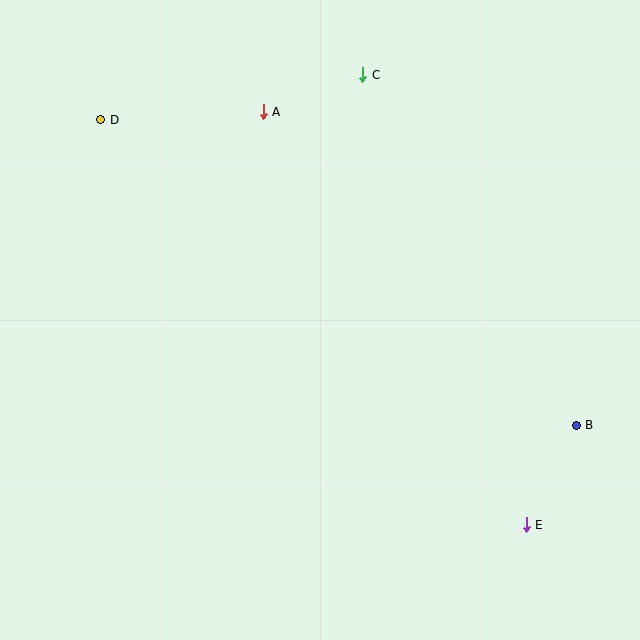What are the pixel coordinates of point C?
Point C is at (363, 75).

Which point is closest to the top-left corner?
Point D is closest to the top-left corner.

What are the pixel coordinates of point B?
Point B is at (576, 425).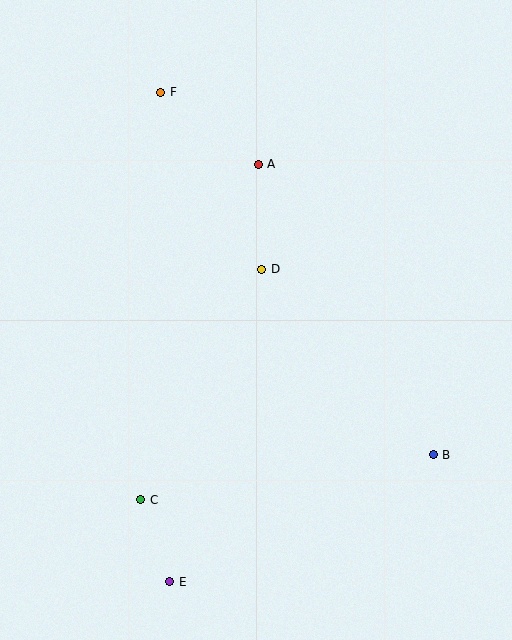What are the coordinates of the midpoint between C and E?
The midpoint between C and E is at (155, 541).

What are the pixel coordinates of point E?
Point E is at (170, 582).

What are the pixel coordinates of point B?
Point B is at (433, 455).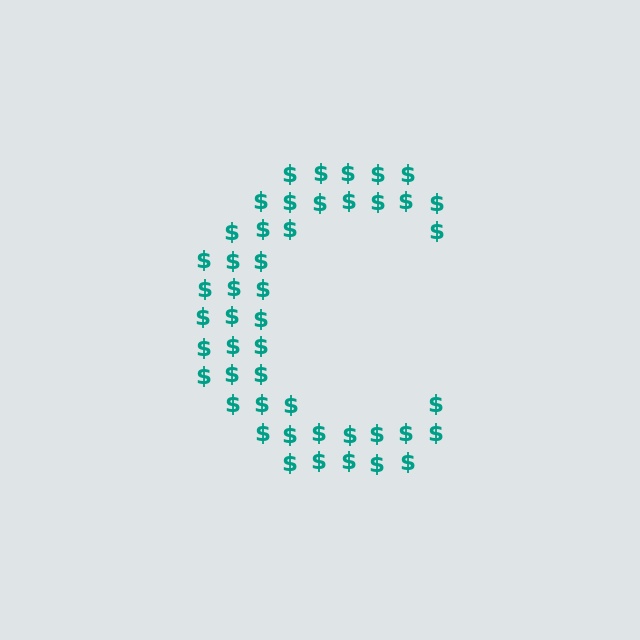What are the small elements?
The small elements are dollar signs.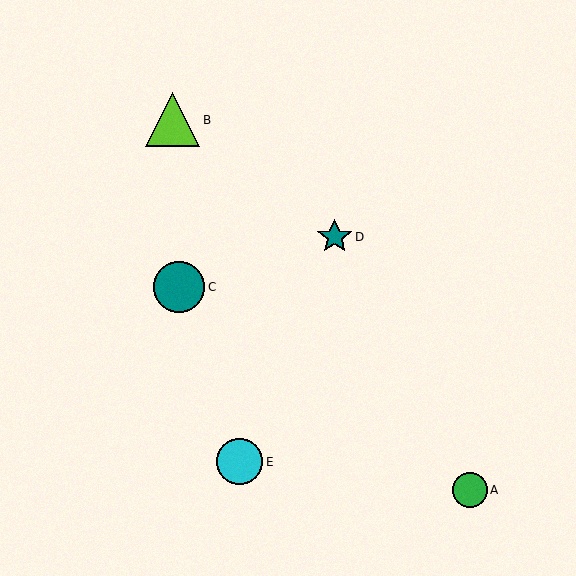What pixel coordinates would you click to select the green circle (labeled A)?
Click at (470, 490) to select the green circle A.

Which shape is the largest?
The lime triangle (labeled B) is the largest.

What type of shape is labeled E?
Shape E is a cyan circle.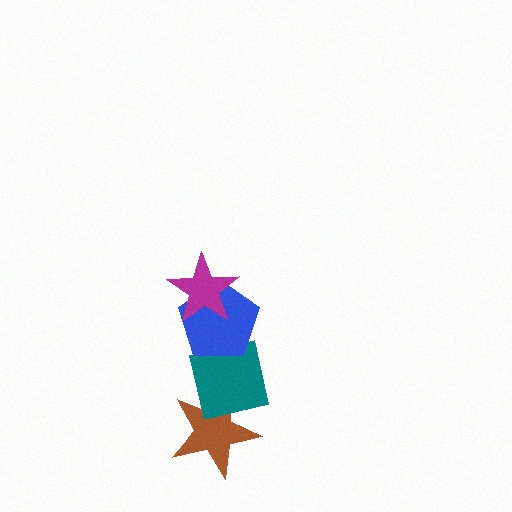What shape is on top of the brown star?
The teal square is on top of the brown star.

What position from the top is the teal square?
The teal square is 3rd from the top.